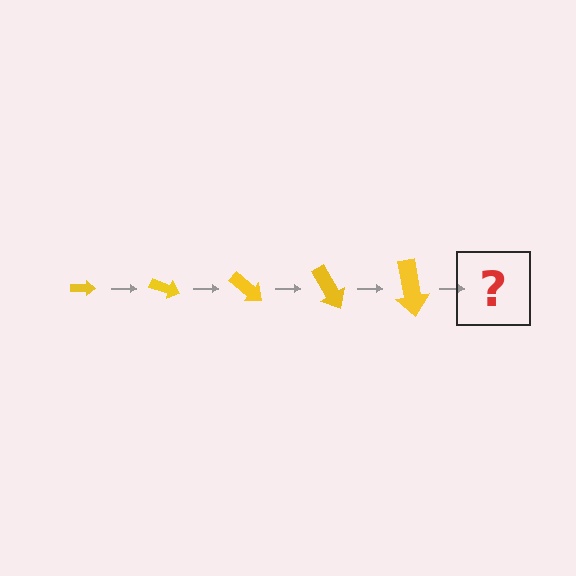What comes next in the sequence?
The next element should be an arrow, larger than the previous one and rotated 100 degrees from the start.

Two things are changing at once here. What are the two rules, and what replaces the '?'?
The two rules are that the arrow grows larger each step and it rotates 20 degrees each step. The '?' should be an arrow, larger than the previous one and rotated 100 degrees from the start.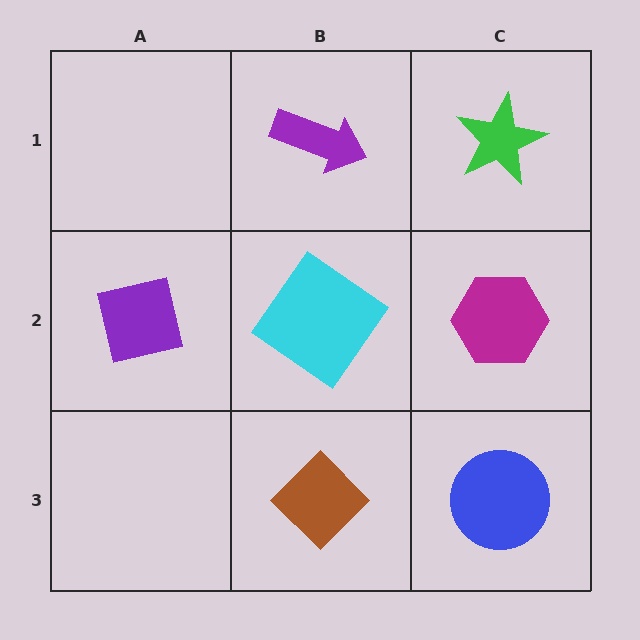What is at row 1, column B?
A purple arrow.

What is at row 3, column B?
A brown diamond.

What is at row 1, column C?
A green star.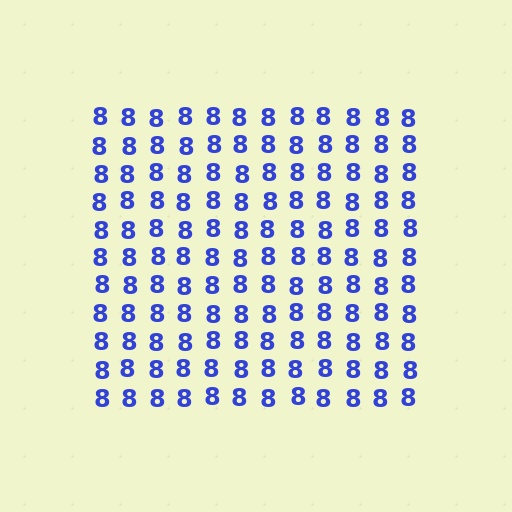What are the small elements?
The small elements are digit 8's.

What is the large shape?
The large shape is a square.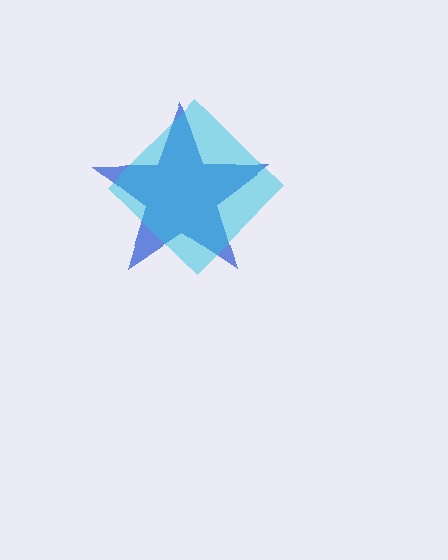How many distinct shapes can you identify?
There are 2 distinct shapes: a blue star, a cyan diamond.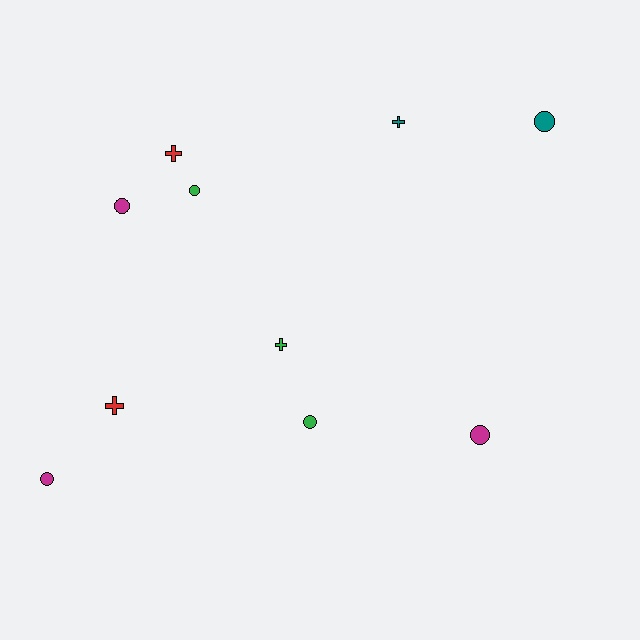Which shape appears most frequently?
Circle, with 6 objects.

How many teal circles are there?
There is 1 teal circle.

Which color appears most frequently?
Green, with 3 objects.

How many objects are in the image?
There are 10 objects.